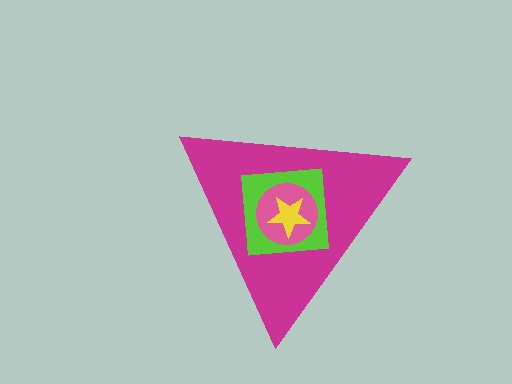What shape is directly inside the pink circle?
The yellow star.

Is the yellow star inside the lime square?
Yes.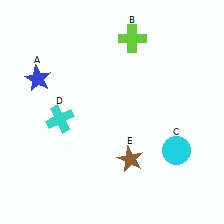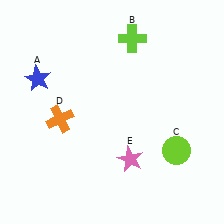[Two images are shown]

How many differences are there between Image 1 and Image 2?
There are 3 differences between the two images.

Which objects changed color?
C changed from cyan to lime. D changed from cyan to orange. E changed from brown to pink.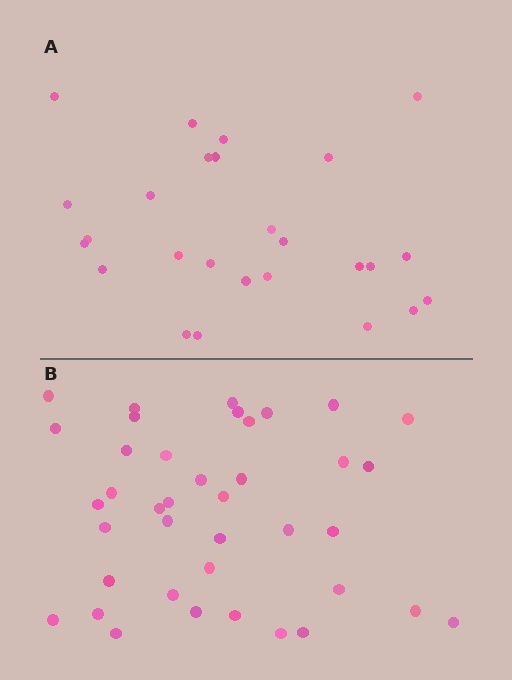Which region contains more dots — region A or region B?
Region B (the bottom region) has more dots.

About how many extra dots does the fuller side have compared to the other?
Region B has approximately 15 more dots than region A.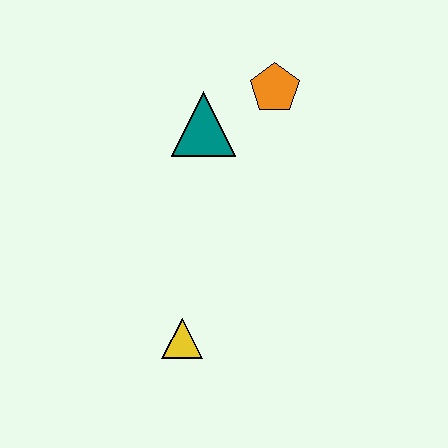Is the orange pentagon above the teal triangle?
Yes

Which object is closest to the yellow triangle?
The teal triangle is closest to the yellow triangle.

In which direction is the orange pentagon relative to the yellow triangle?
The orange pentagon is above the yellow triangle.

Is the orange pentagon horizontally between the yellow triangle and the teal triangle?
No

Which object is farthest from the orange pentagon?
The yellow triangle is farthest from the orange pentagon.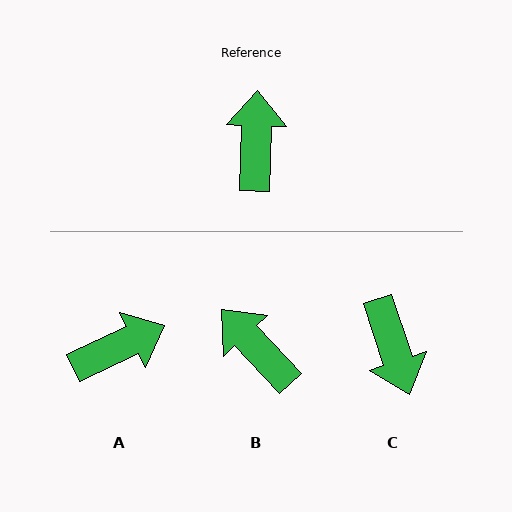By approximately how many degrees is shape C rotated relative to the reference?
Approximately 160 degrees clockwise.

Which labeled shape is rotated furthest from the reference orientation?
C, about 160 degrees away.